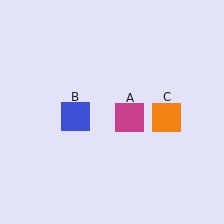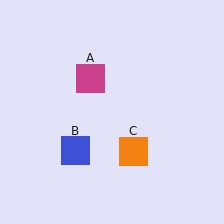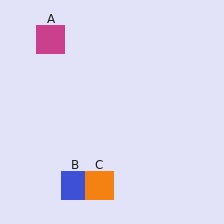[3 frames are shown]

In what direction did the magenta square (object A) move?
The magenta square (object A) moved up and to the left.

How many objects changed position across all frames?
3 objects changed position: magenta square (object A), blue square (object B), orange square (object C).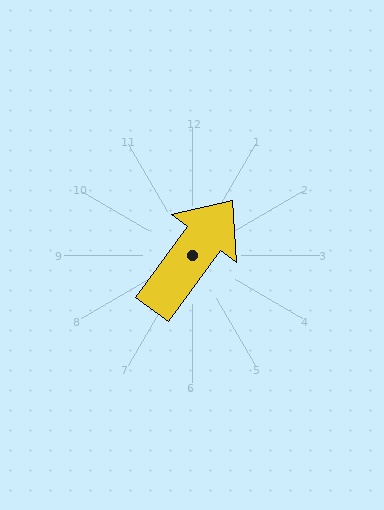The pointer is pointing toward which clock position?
Roughly 1 o'clock.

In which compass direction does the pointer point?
Northeast.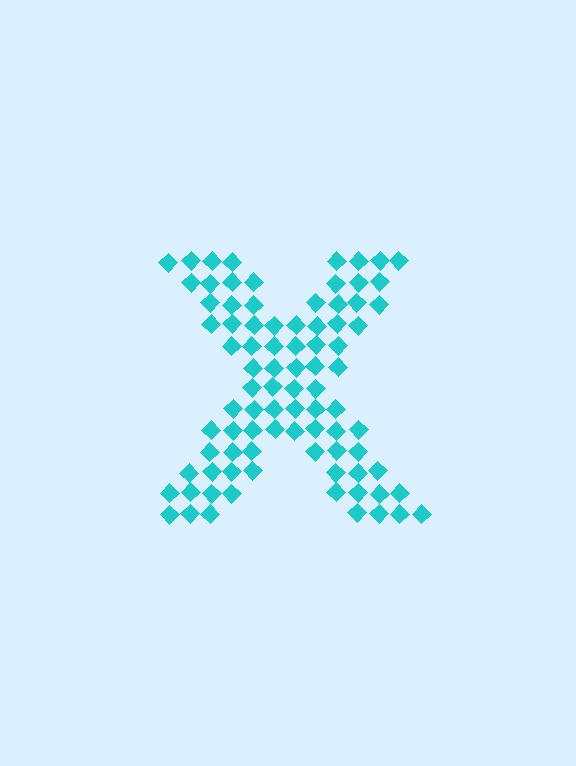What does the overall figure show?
The overall figure shows the letter X.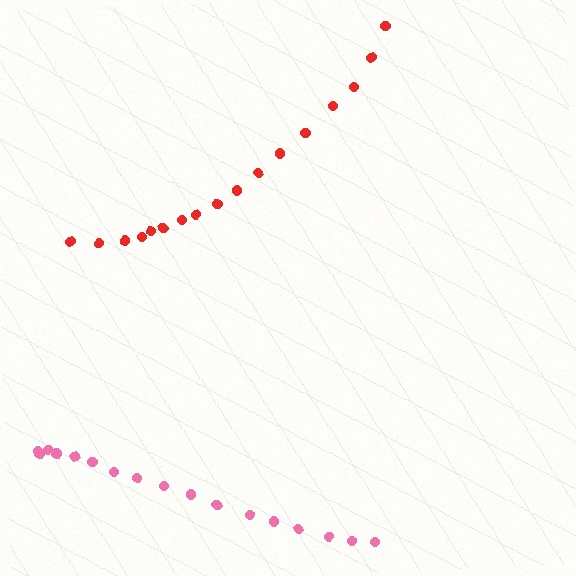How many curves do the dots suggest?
There are 2 distinct paths.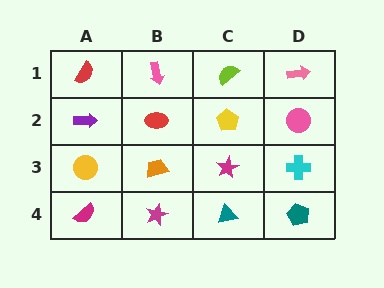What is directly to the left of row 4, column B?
A magenta semicircle.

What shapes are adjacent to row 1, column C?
A yellow pentagon (row 2, column C), a pink arrow (row 1, column B), a pink arrow (row 1, column D).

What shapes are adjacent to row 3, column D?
A pink circle (row 2, column D), a teal pentagon (row 4, column D), a magenta star (row 3, column C).